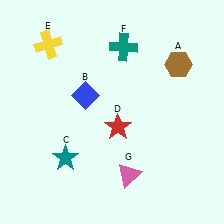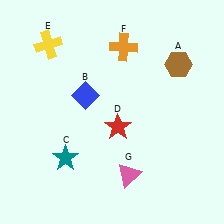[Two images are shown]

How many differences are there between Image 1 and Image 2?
There is 1 difference between the two images.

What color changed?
The cross (F) changed from teal in Image 1 to orange in Image 2.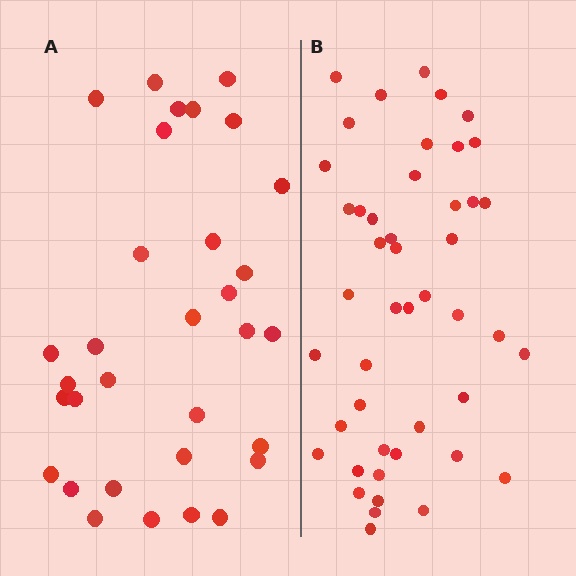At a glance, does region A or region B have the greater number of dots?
Region B (the right region) has more dots.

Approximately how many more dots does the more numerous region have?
Region B has approximately 15 more dots than region A.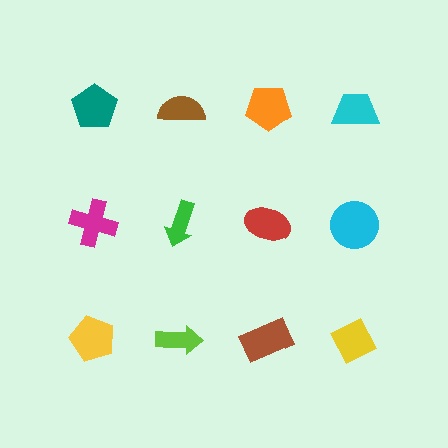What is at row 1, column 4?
A cyan trapezoid.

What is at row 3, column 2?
A lime arrow.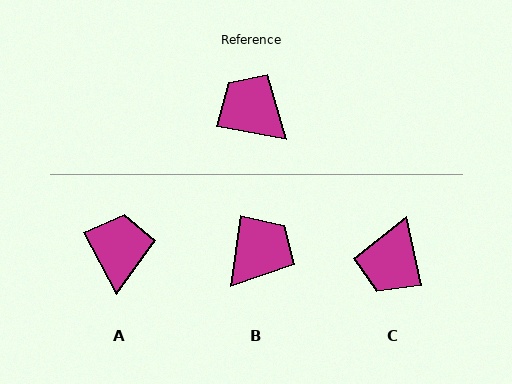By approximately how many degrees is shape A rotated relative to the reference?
Approximately 52 degrees clockwise.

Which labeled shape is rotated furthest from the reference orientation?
C, about 113 degrees away.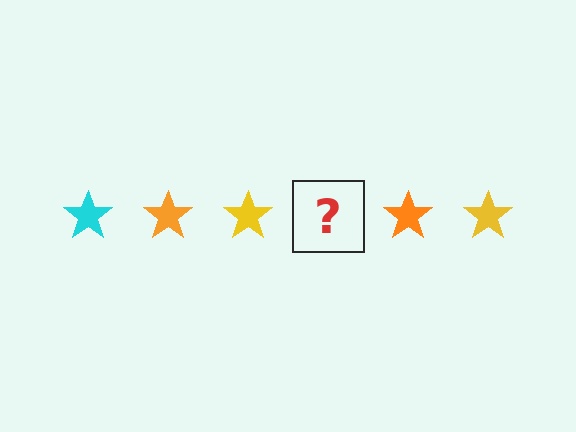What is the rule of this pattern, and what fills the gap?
The rule is that the pattern cycles through cyan, orange, yellow stars. The gap should be filled with a cyan star.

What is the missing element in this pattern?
The missing element is a cyan star.